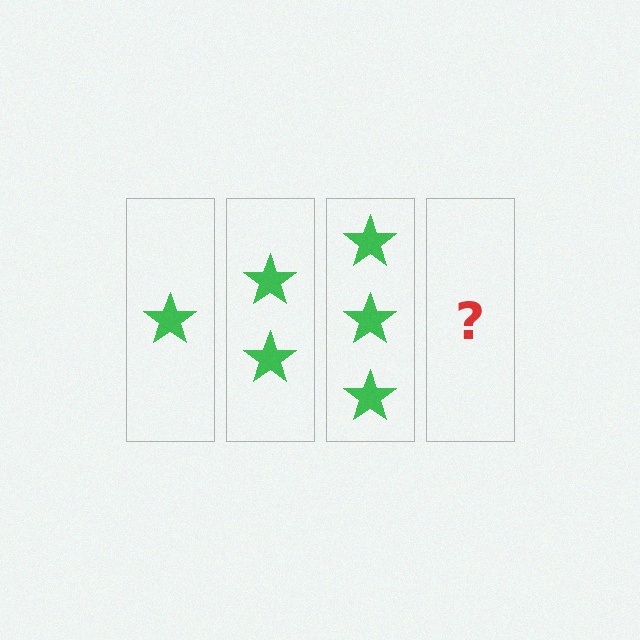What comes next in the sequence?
The next element should be 4 stars.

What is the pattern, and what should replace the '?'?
The pattern is that each step adds one more star. The '?' should be 4 stars.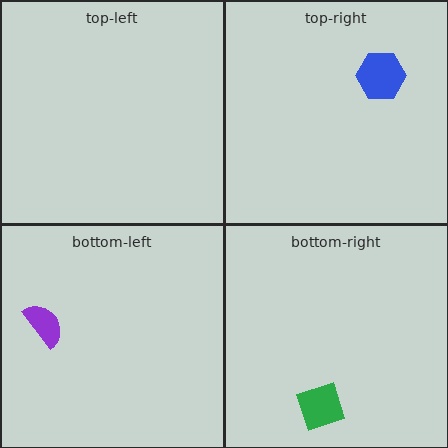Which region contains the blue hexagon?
The top-right region.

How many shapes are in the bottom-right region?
1.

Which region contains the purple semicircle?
The bottom-left region.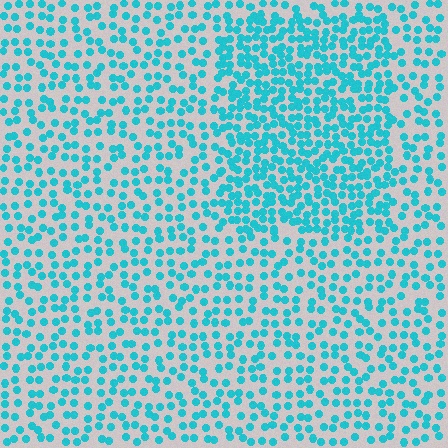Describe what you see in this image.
The image contains small cyan elements arranged at two different densities. A rectangle-shaped region is visible where the elements are more densely packed than the surrounding area.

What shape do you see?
I see a rectangle.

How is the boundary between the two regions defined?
The boundary is defined by a change in element density (approximately 1.8x ratio). All elements are the same color, size, and shape.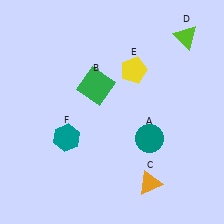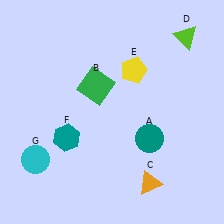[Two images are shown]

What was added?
A cyan circle (G) was added in Image 2.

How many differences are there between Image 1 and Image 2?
There is 1 difference between the two images.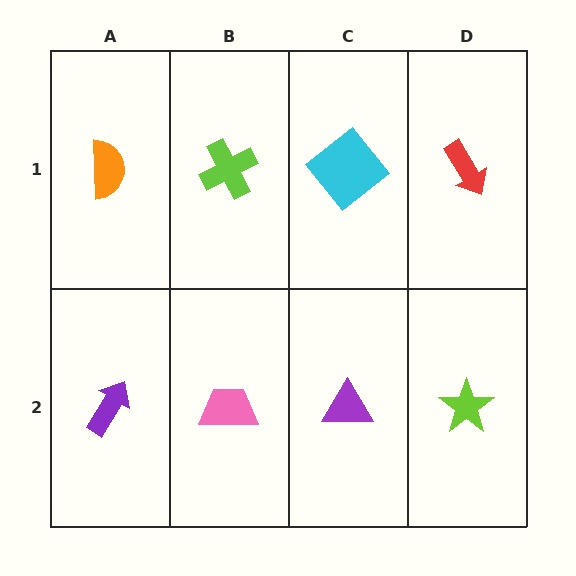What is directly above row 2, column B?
A lime cross.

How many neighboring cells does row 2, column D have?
2.